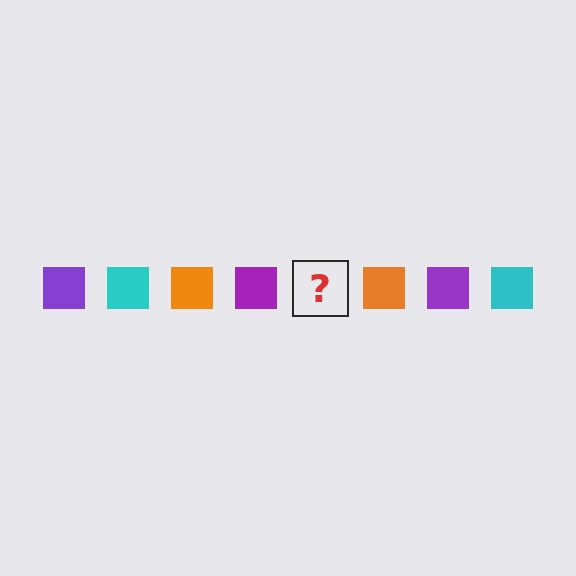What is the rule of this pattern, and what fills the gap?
The rule is that the pattern cycles through purple, cyan, orange squares. The gap should be filled with a cyan square.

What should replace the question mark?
The question mark should be replaced with a cyan square.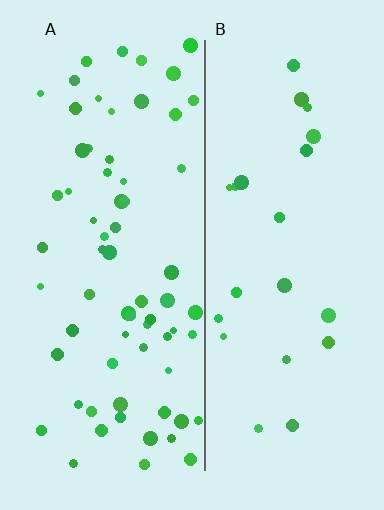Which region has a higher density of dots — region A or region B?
A (the left).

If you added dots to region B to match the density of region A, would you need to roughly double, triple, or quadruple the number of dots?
Approximately triple.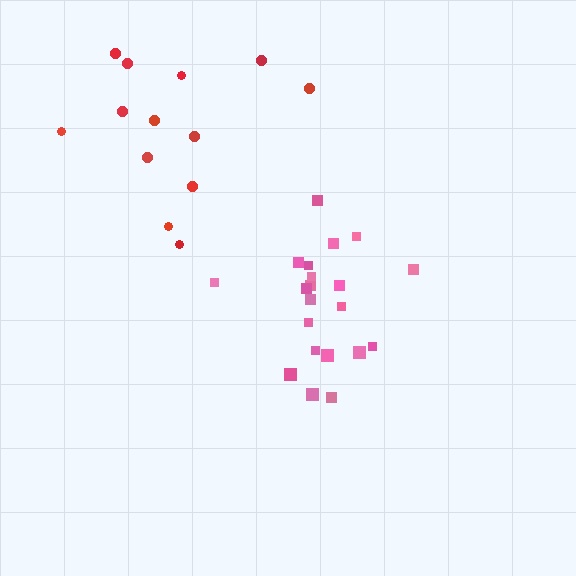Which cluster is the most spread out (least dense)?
Red.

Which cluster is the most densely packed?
Pink.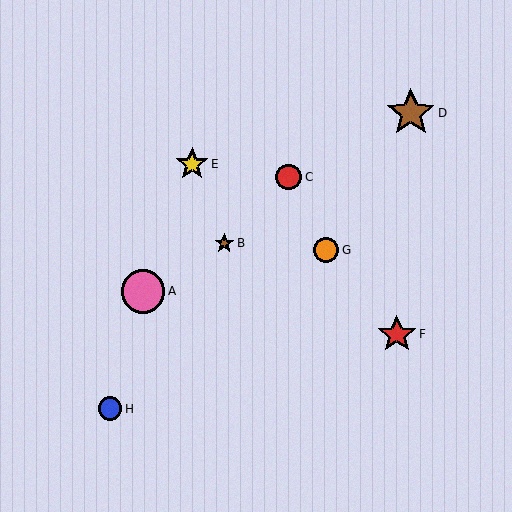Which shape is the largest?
The brown star (labeled D) is the largest.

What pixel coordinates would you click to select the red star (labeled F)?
Click at (397, 334) to select the red star F.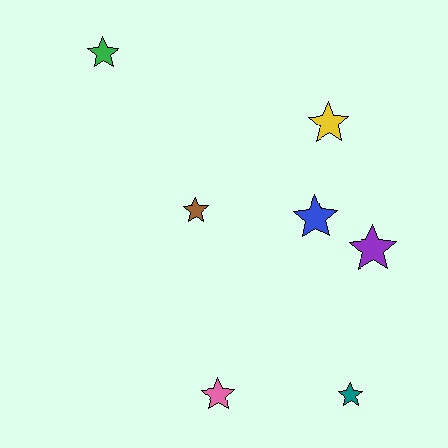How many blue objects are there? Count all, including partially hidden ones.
There is 1 blue object.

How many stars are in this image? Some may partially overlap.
There are 7 stars.